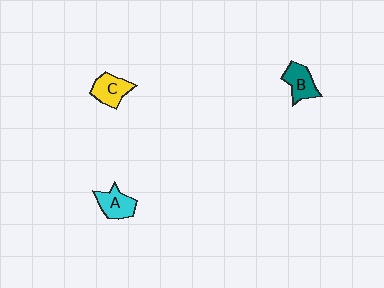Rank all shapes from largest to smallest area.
From largest to smallest: C (yellow), B (teal), A (cyan).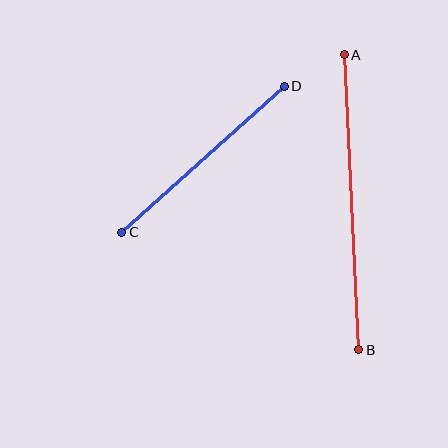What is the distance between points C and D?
The distance is approximately 219 pixels.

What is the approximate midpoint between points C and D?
The midpoint is at approximately (203, 159) pixels.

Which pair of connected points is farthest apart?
Points A and B are farthest apart.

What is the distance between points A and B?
The distance is approximately 295 pixels.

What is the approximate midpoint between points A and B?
The midpoint is at approximately (351, 202) pixels.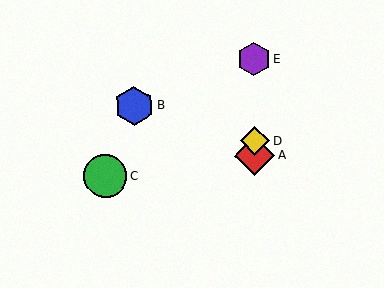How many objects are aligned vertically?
3 objects (A, D, E) are aligned vertically.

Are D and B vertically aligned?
No, D is at x≈255 and B is at x≈134.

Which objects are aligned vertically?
Objects A, D, E are aligned vertically.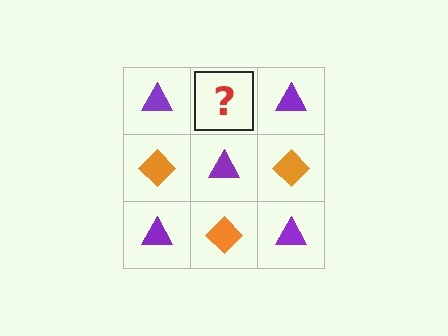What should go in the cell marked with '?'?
The missing cell should contain an orange diamond.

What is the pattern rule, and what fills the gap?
The rule is that it alternates purple triangle and orange diamond in a checkerboard pattern. The gap should be filled with an orange diamond.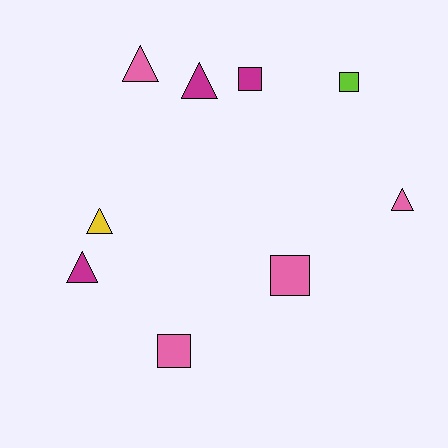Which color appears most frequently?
Pink, with 4 objects.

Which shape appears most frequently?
Triangle, with 5 objects.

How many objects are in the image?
There are 9 objects.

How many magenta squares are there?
There is 1 magenta square.